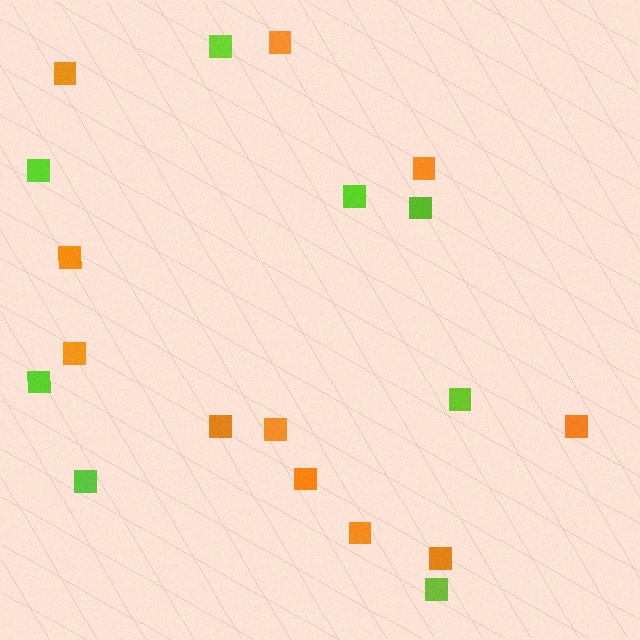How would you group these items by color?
There are 2 groups: one group of lime squares (8) and one group of orange squares (11).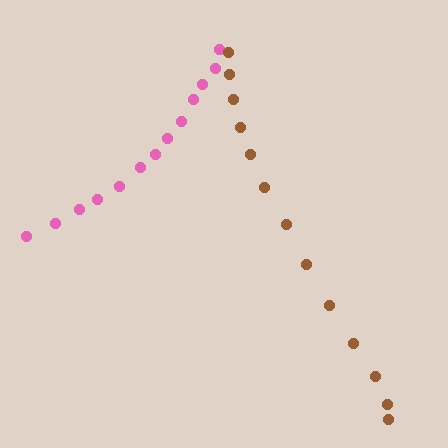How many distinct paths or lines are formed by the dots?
There are 2 distinct paths.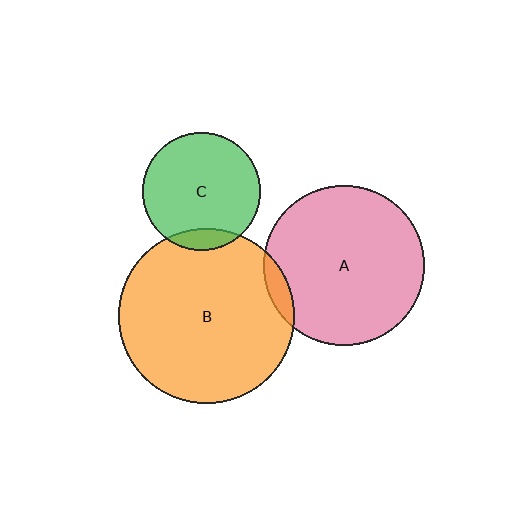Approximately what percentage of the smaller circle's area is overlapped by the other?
Approximately 10%.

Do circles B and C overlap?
Yes.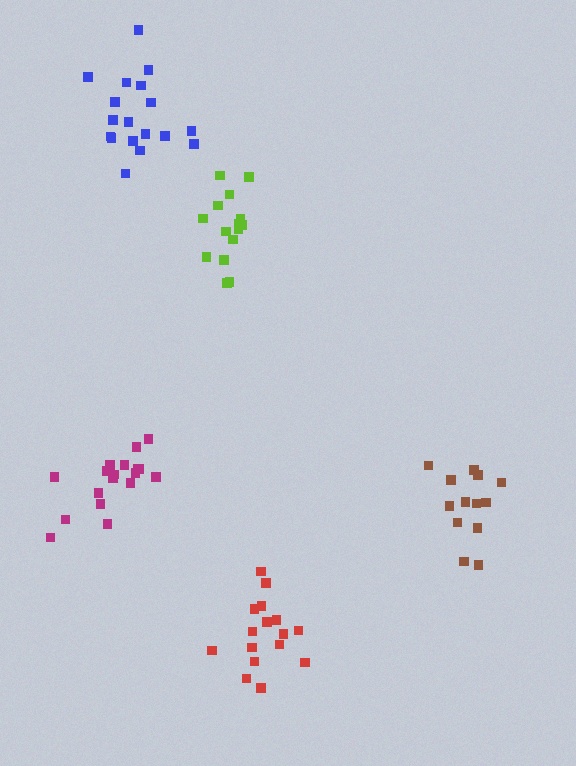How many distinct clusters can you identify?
There are 5 distinct clusters.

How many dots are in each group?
Group 1: 18 dots, Group 2: 13 dots, Group 3: 18 dots, Group 4: 16 dots, Group 5: 15 dots (80 total).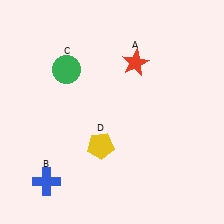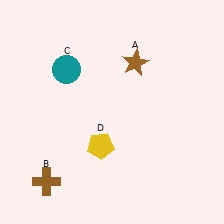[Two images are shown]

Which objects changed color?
A changed from red to brown. B changed from blue to brown. C changed from green to teal.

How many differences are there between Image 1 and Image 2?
There are 3 differences between the two images.